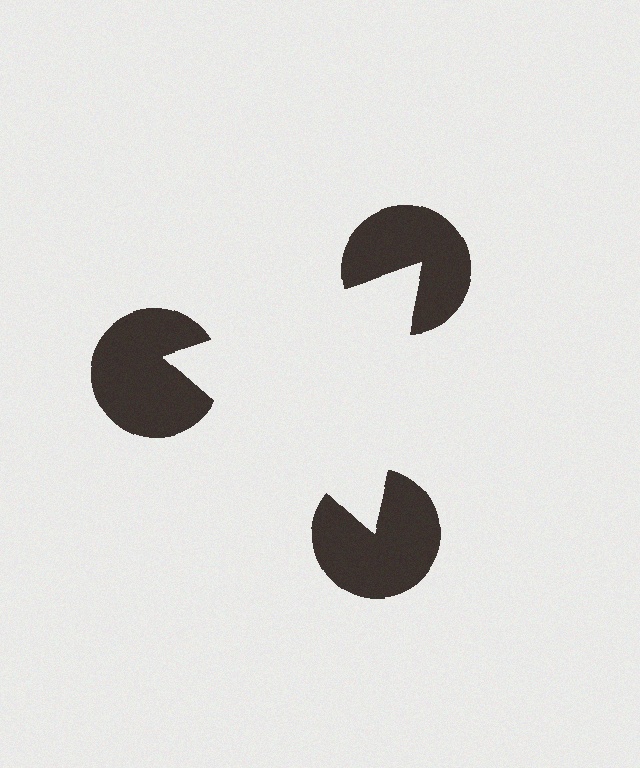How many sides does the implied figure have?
3 sides.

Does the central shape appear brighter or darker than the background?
It typically appears slightly brighter than the background, even though no actual brightness change is drawn.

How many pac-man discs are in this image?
There are 3 — one at each vertex of the illusory triangle.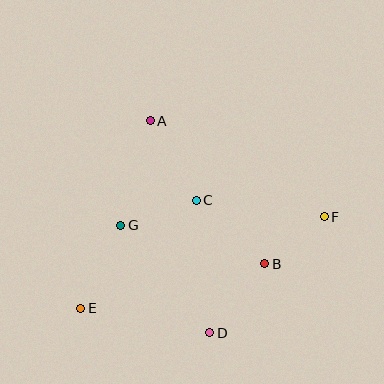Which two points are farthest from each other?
Points E and F are farthest from each other.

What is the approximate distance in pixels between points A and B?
The distance between A and B is approximately 183 pixels.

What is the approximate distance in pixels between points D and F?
The distance between D and F is approximately 163 pixels.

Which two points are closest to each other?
Points B and F are closest to each other.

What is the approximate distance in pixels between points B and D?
The distance between B and D is approximately 88 pixels.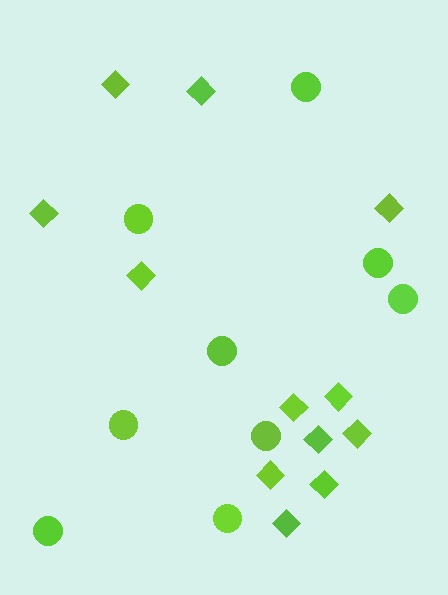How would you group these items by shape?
There are 2 groups: one group of circles (9) and one group of diamonds (12).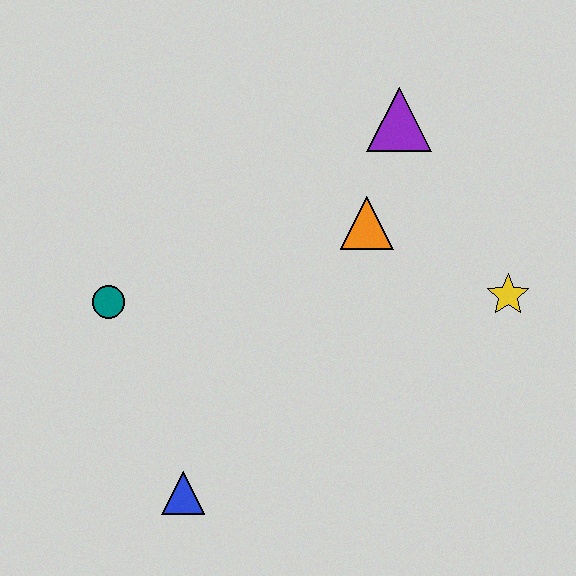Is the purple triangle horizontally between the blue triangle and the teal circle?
No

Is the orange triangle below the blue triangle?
No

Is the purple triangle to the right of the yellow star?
No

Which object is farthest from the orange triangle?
The blue triangle is farthest from the orange triangle.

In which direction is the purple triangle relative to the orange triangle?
The purple triangle is above the orange triangle.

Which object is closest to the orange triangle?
The purple triangle is closest to the orange triangle.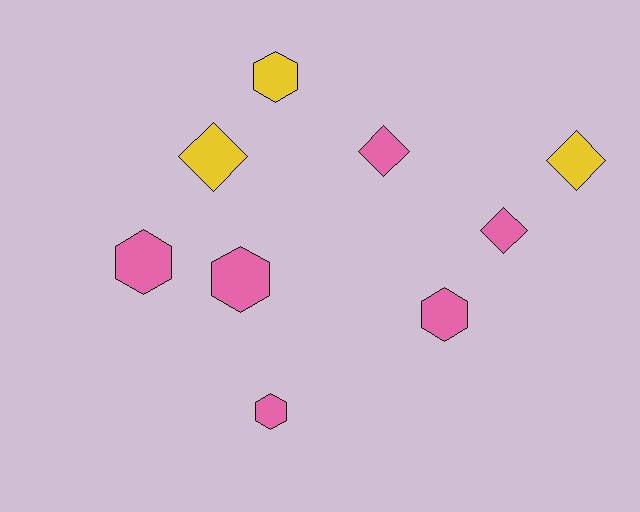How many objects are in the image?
There are 9 objects.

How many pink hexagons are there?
There are 4 pink hexagons.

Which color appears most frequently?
Pink, with 6 objects.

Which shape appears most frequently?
Hexagon, with 5 objects.